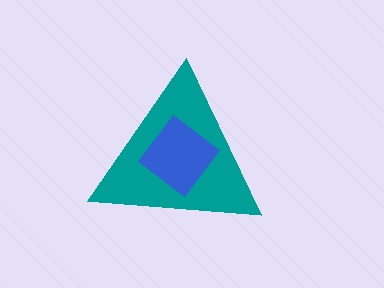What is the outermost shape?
The teal triangle.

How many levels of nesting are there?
2.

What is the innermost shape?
The blue diamond.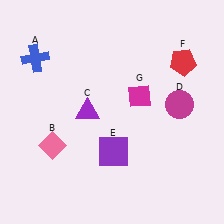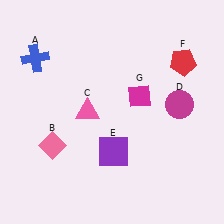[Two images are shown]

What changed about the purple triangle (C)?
In Image 1, C is purple. In Image 2, it changed to pink.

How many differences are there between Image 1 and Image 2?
There is 1 difference between the two images.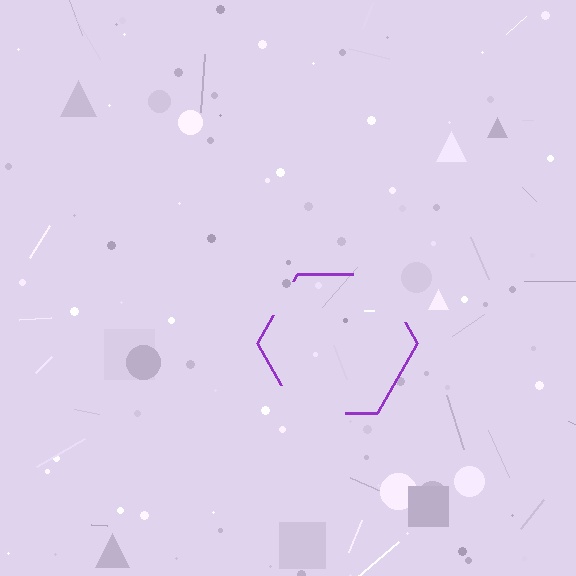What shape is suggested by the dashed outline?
The dashed outline suggests a hexagon.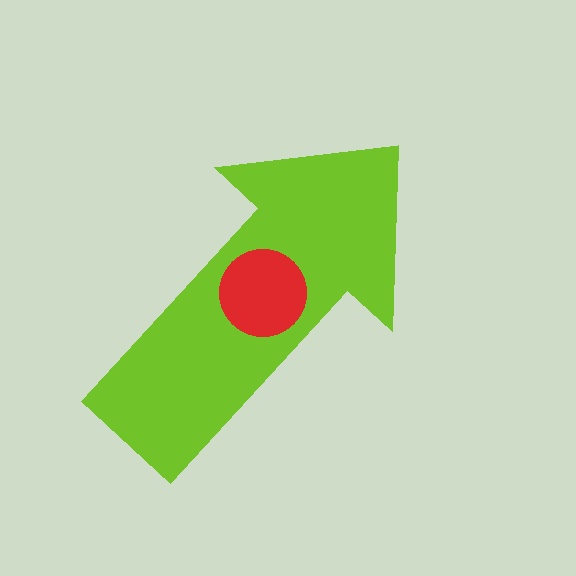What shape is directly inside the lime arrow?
The red circle.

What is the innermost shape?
The red circle.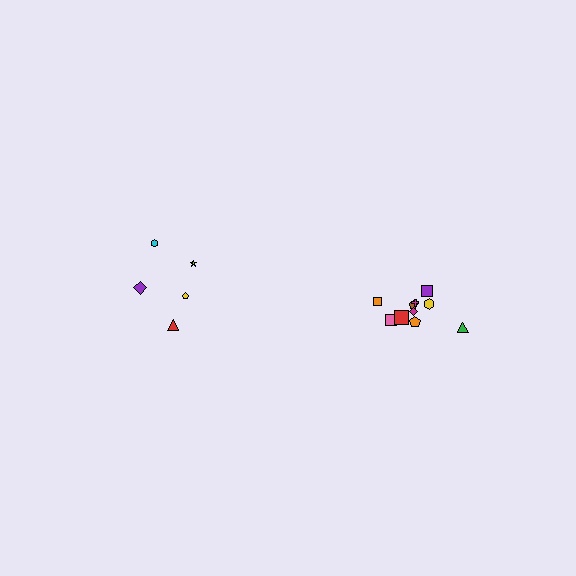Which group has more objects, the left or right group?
The right group.